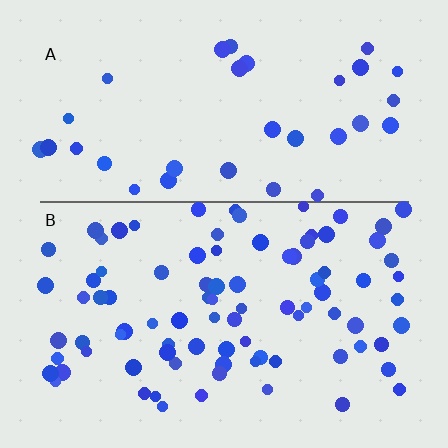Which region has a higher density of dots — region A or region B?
B (the bottom).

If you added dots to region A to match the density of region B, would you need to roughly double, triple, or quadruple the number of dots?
Approximately triple.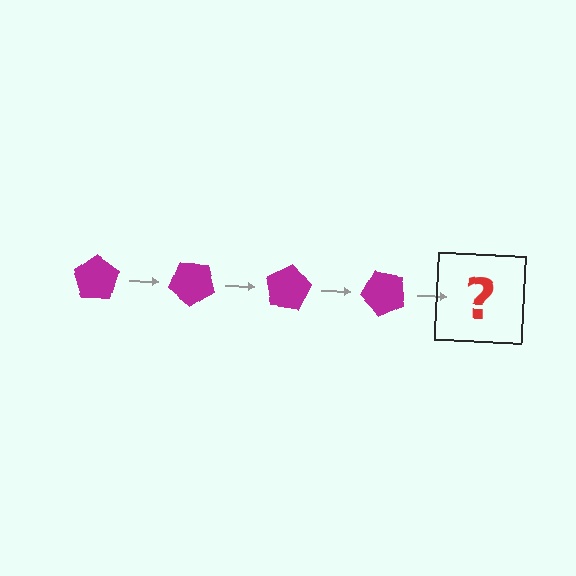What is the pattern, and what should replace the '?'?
The pattern is that the pentagon rotates 40 degrees each step. The '?' should be a magenta pentagon rotated 160 degrees.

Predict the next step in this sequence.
The next step is a magenta pentagon rotated 160 degrees.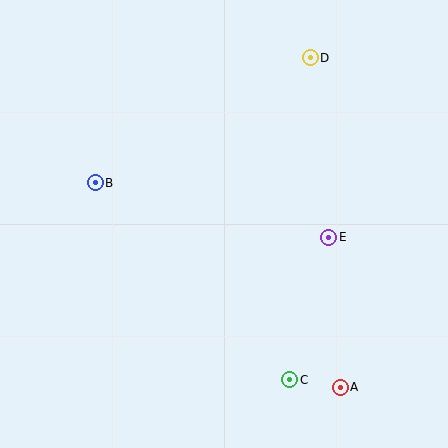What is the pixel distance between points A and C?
The distance between A and C is 51 pixels.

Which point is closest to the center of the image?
Point E at (329, 237) is closest to the center.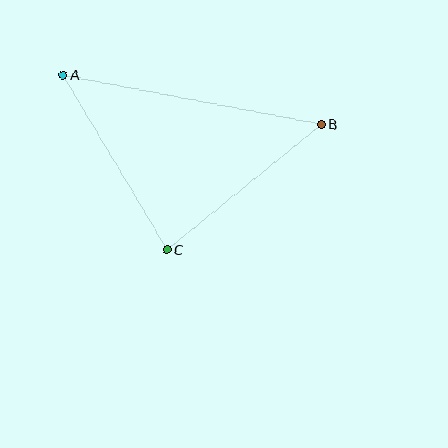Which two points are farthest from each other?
Points A and B are farthest from each other.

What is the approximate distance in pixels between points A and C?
The distance between A and C is approximately 203 pixels.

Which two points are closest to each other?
Points B and C are closest to each other.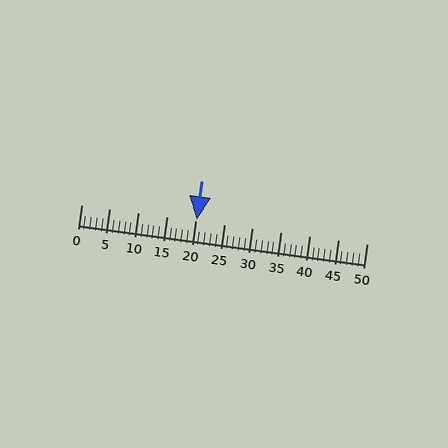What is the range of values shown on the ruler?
The ruler shows values from 0 to 50.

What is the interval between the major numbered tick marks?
The major tick marks are spaced 5 units apart.